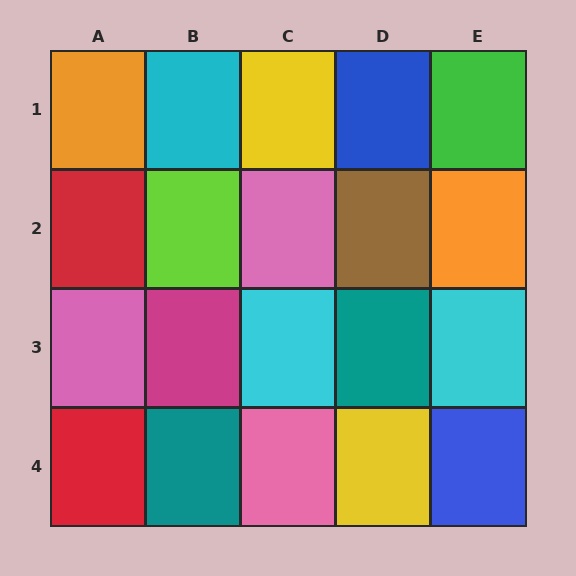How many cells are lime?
1 cell is lime.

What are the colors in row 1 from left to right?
Orange, cyan, yellow, blue, green.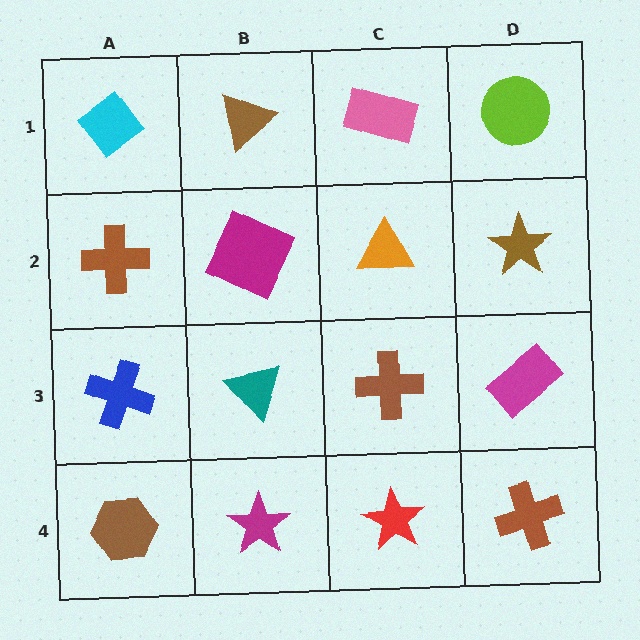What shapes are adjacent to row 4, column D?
A magenta rectangle (row 3, column D), a red star (row 4, column C).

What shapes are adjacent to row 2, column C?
A pink rectangle (row 1, column C), a brown cross (row 3, column C), a magenta square (row 2, column B), a brown star (row 2, column D).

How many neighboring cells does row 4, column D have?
2.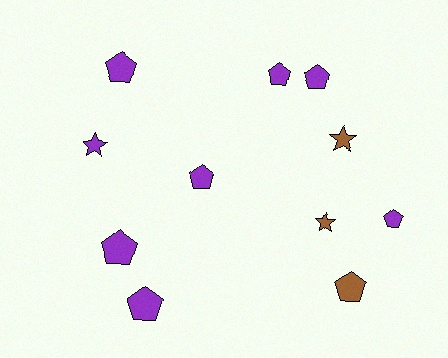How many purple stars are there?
There is 1 purple star.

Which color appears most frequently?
Purple, with 8 objects.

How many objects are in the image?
There are 11 objects.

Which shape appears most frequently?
Pentagon, with 8 objects.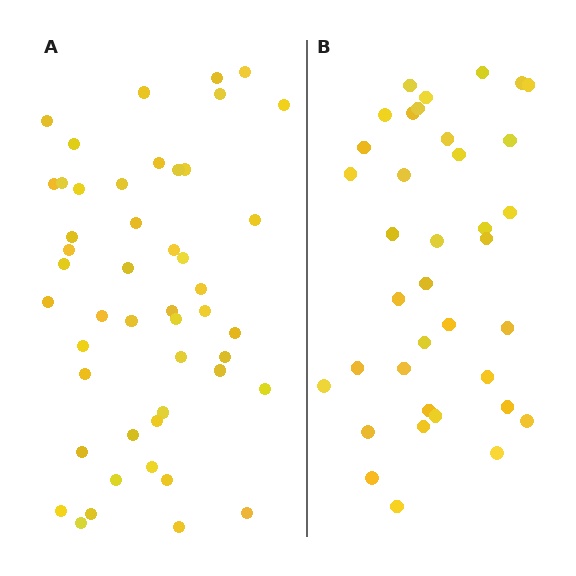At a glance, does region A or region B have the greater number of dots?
Region A (the left region) has more dots.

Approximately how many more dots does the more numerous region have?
Region A has roughly 12 or so more dots than region B.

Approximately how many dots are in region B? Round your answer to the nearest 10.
About 40 dots. (The exact count is 37, which rounds to 40.)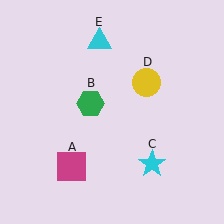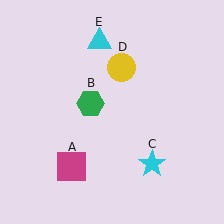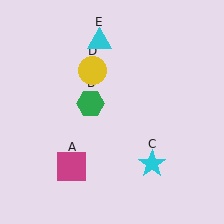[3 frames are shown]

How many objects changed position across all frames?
1 object changed position: yellow circle (object D).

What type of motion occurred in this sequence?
The yellow circle (object D) rotated counterclockwise around the center of the scene.